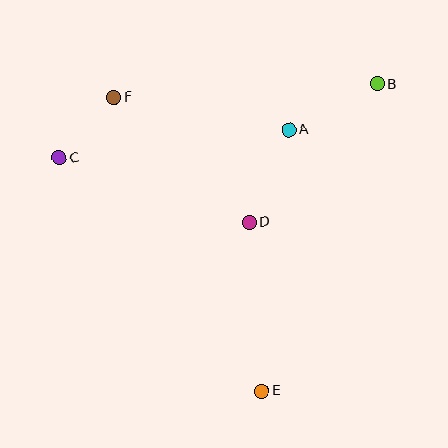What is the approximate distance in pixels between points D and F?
The distance between D and F is approximately 185 pixels.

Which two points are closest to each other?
Points C and F are closest to each other.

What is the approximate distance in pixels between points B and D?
The distance between B and D is approximately 188 pixels.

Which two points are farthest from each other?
Points E and F are farthest from each other.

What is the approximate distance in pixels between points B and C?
The distance between B and C is approximately 326 pixels.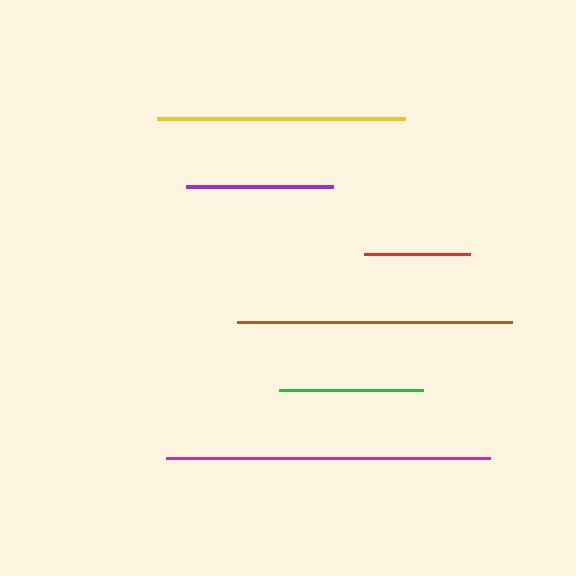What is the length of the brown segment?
The brown segment is approximately 275 pixels long.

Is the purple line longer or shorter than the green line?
The purple line is longer than the green line.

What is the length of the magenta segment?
The magenta segment is approximately 324 pixels long.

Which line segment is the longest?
The magenta line is the longest at approximately 324 pixels.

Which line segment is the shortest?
The red line is the shortest at approximately 106 pixels.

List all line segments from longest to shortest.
From longest to shortest: magenta, brown, yellow, purple, green, red.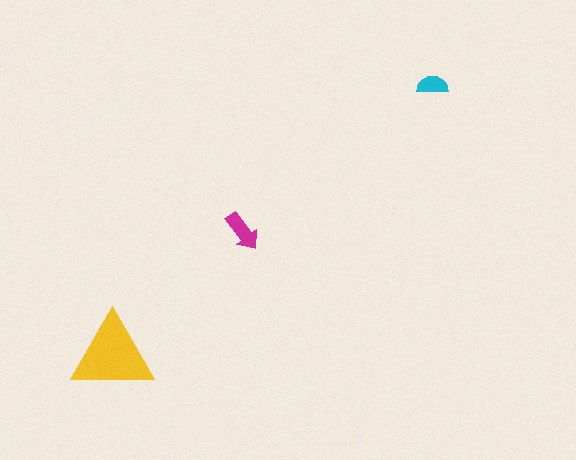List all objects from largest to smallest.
The yellow triangle, the magenta arrow, the cyan semicircle.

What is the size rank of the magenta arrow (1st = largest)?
2nd.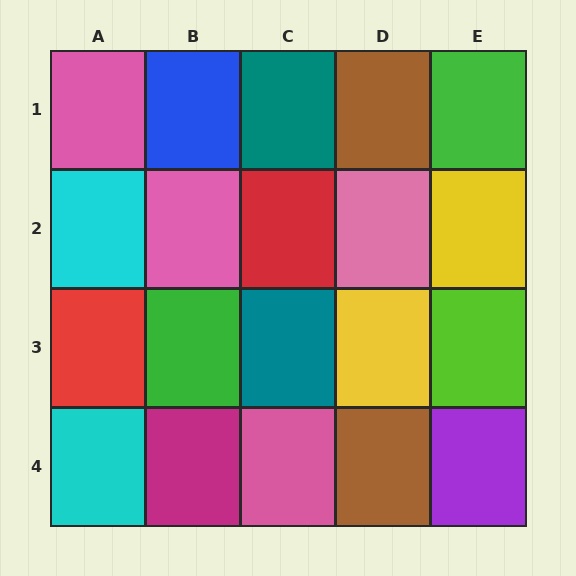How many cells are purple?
1 cell is purple.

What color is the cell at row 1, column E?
Green.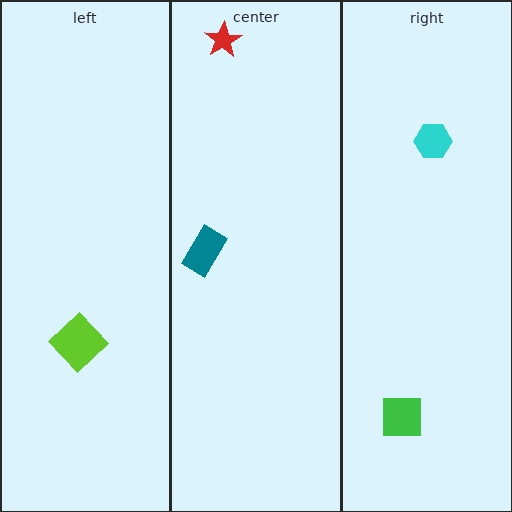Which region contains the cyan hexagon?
The right region.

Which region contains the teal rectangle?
The center region.